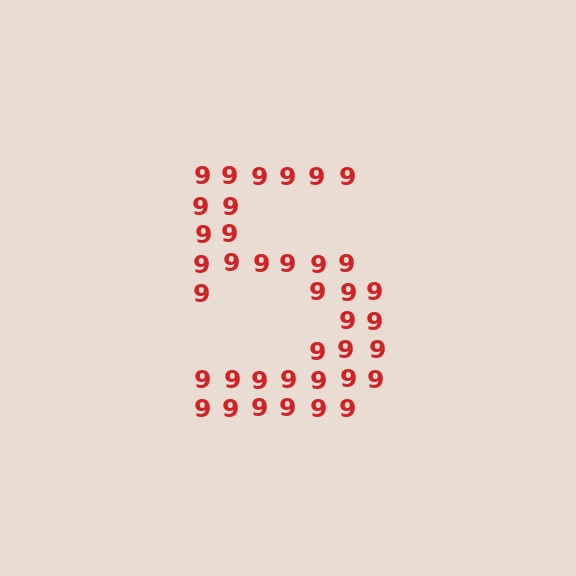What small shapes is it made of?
It is made of small digit 9's.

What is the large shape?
The large shape is the digit 5.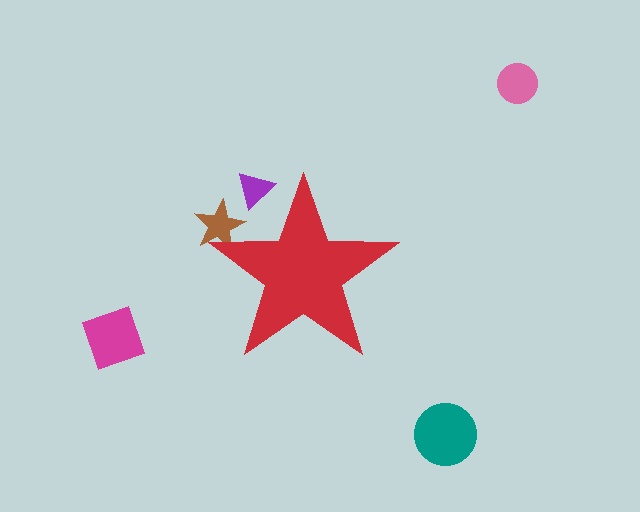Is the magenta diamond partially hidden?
No, the magenta diamond is fully visible.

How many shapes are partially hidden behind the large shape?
2 shapes are partially hidden.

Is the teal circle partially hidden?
No, the teal circle is fully visible.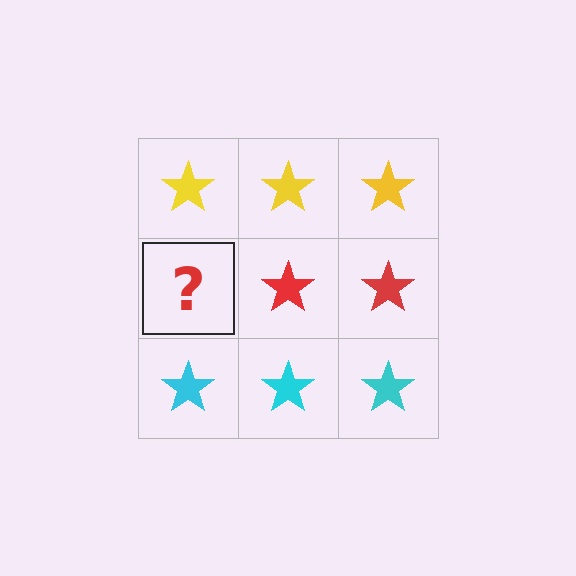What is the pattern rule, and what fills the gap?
The rule is that each row has a consistent color. The gap should be filled with a red star.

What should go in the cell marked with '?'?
The missing cell should contain a red star.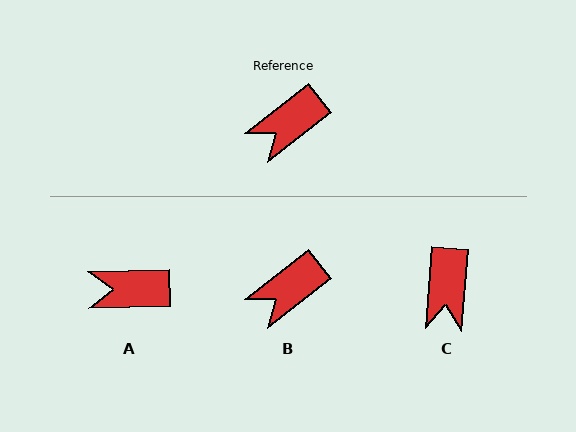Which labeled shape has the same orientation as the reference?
B.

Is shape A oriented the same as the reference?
No, it is off by about 37 degrees.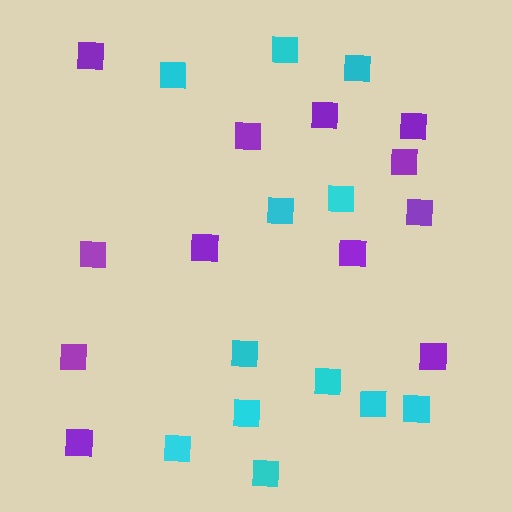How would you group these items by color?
There are 2 groups: one group of purple squares (12) and one group of cyan squares (12).